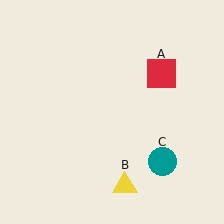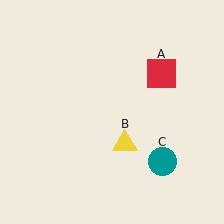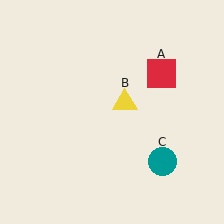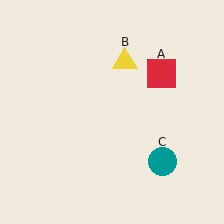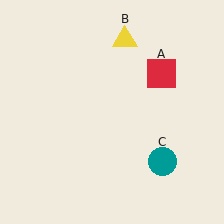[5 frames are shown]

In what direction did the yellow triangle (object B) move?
The yellow triangle (object B) moved up.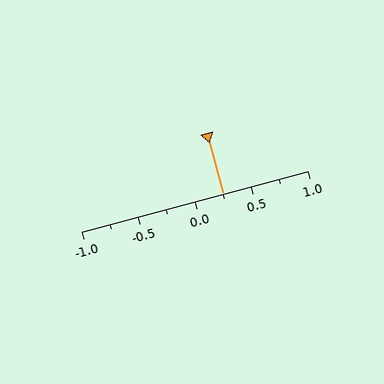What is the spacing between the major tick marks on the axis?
The major ticks are spaced 0.5 apart.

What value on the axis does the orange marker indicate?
The marker indicates approximately 0.25.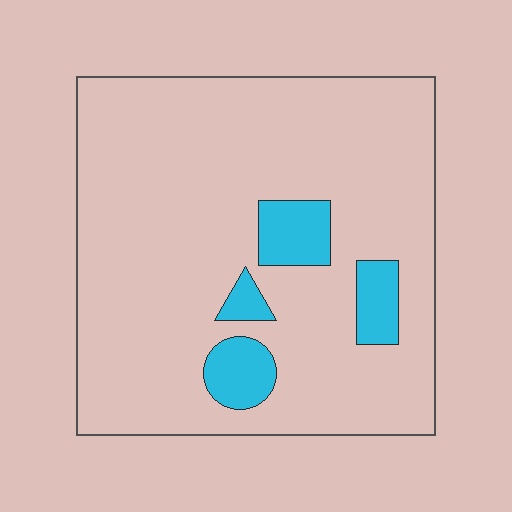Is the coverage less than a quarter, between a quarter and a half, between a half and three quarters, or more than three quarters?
Less than a quarter.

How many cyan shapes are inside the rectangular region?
4.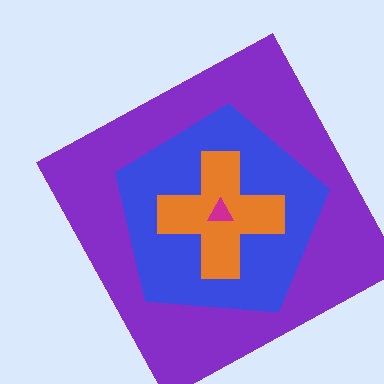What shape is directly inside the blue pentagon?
The orange cross.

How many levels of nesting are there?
4.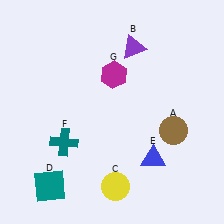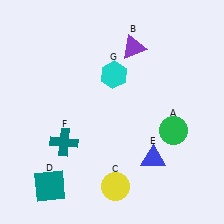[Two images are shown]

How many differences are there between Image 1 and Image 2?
There are 2 differences between the two images.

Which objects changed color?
A changed from brown to green. G changed from magenta to cyan.